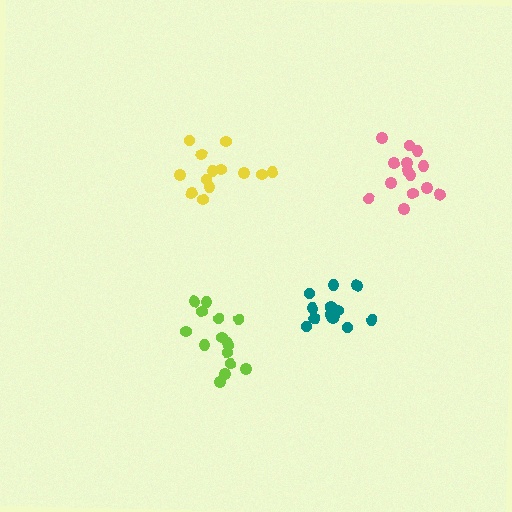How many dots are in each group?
Group 1: 15 dots, Group 2: 15 dots, Group 3: 13 dots, Group 4: 13 dots (56 total).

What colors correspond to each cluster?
The clusters are colored: lime, pink, yellow, teal.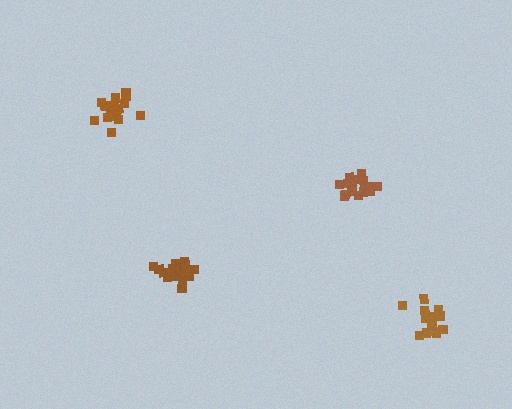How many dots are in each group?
Group 1: 16 dots, Group 2: 17 dots, Group 3: 19 dots, Group 4: 18 dots (70 total).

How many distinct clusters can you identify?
There are 4 distinct clusters.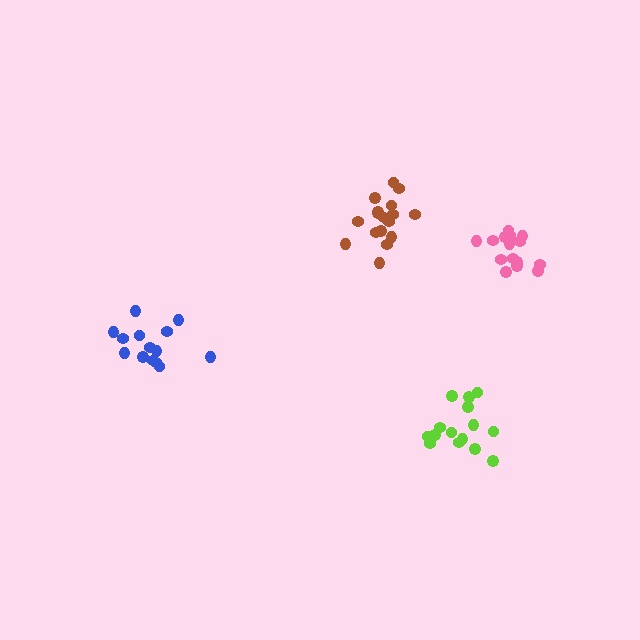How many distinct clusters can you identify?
There are 4 distinct clusters.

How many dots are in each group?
Group 1: 14 dots, Group 2: 17 dots, Group 3: 15 dots, Group 4: 16 dots (62 total).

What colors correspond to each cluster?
The clusters are colored: blue, brown, lime, pink.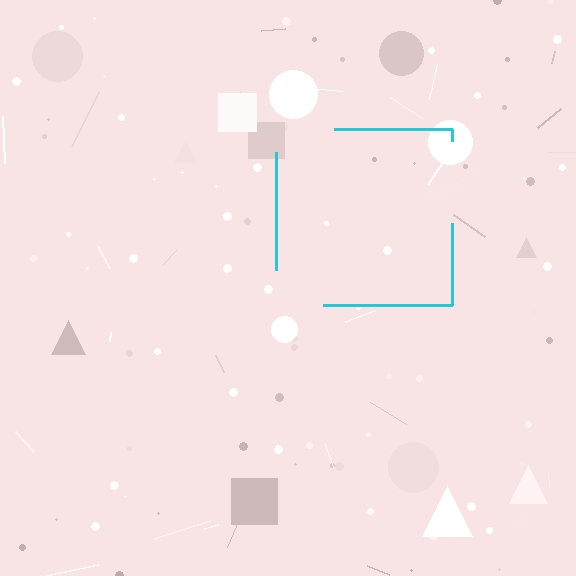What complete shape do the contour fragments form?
The contour fragments form a square.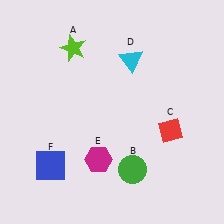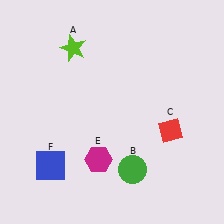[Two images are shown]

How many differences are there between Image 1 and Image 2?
There is 1 difference between the two images.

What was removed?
The cyan triangle (D) was removed in Image 2.